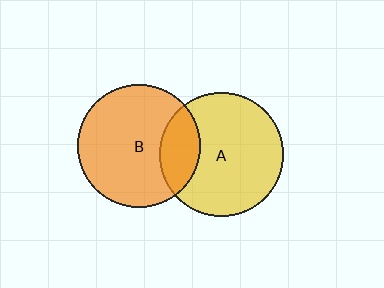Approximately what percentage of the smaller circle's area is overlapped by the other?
Approximately 20%.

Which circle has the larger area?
Circle A (yellow).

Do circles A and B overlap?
Yes.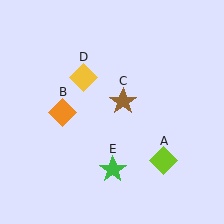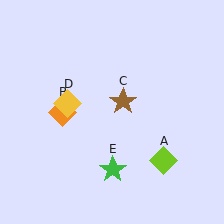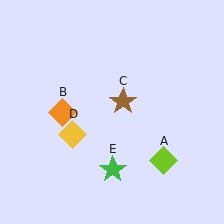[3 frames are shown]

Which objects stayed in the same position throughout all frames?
Lime diamond (object A) and orange diamond (object B) and brown star (object C) and green star (object E) remained stationary.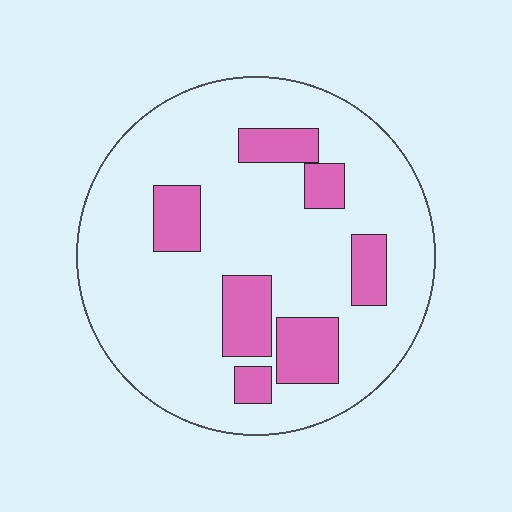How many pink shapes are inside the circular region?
7.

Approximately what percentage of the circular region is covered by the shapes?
Approximately 20%.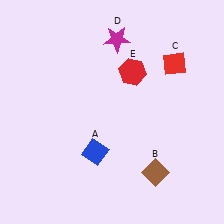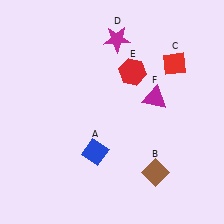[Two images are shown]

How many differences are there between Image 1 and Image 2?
There is 1 difference between the two images.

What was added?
A magenta triangle (F) was added in Image 2.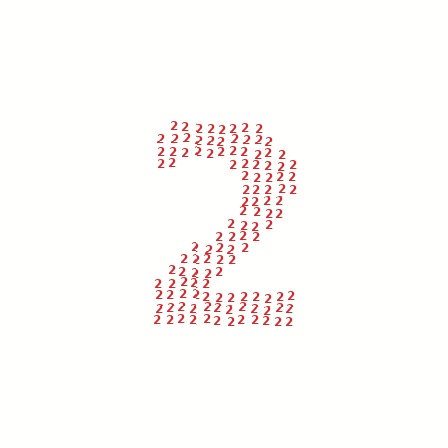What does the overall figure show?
The overall figure shows the digit 2.